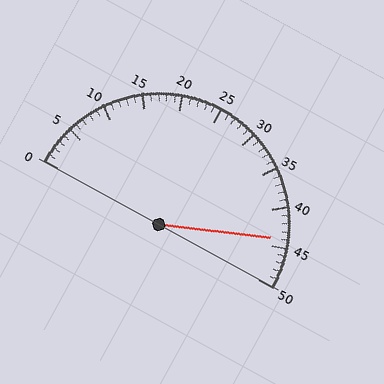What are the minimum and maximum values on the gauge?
The gauge ranges from 0 to 50.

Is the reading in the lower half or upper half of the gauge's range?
The reading is in the upper half of the range (0 to 50).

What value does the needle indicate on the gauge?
The needle indicates approximately 44.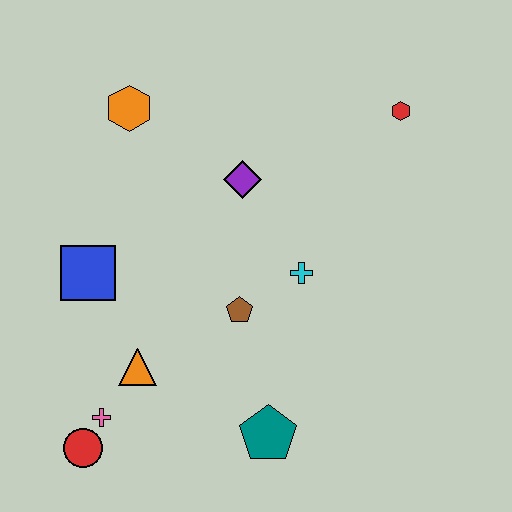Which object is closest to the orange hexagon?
The purple diamond is closest to the orange hexagon.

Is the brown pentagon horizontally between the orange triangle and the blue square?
No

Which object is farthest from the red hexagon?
The red circle is farthest from the red hexagon.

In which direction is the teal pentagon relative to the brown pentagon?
The teal pentagon is below the brown pentagon.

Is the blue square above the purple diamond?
No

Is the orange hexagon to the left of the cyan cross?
Yes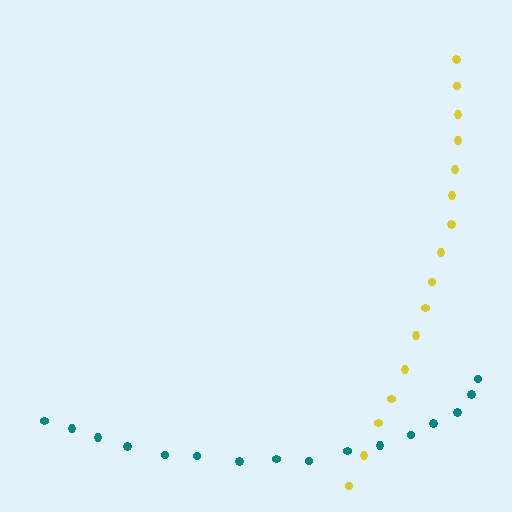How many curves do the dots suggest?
There are 2 distinct paths.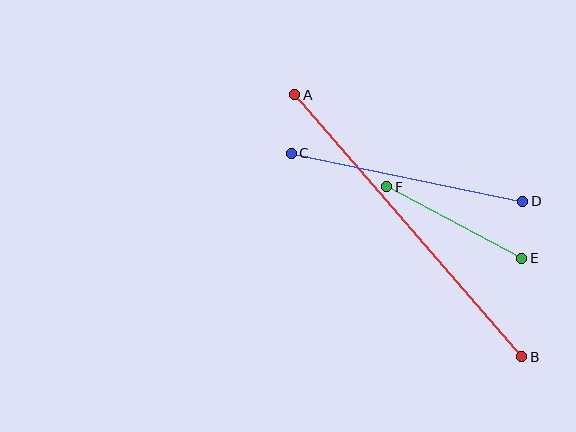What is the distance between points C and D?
The distance is approximately 237 pixels.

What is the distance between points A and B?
The distance is approximately 347 pixels.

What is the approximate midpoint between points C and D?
The midpoint is at approximately (407, 177) pixels.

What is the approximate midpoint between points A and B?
The midpoint is at approximately (408, 226) pixels.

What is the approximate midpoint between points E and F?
The midpoint is at approximately (454, 222) pixels.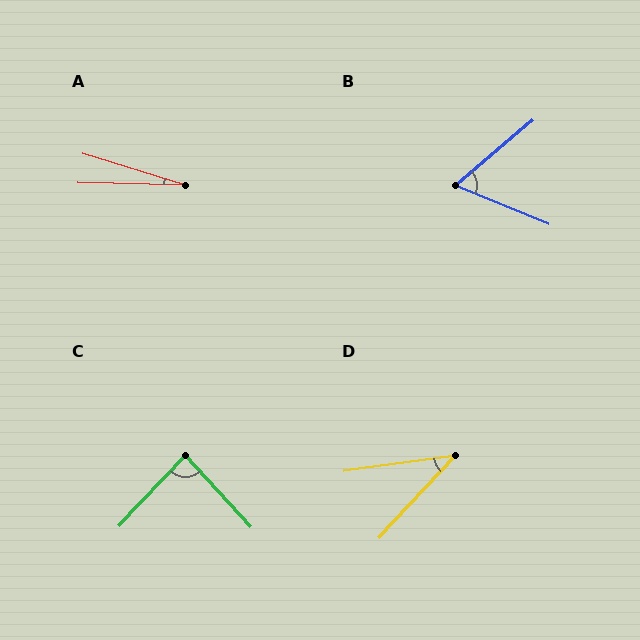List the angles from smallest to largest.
A (15°), D (39°), B (63°), C (86°).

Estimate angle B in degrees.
Approximately 63 degrees.